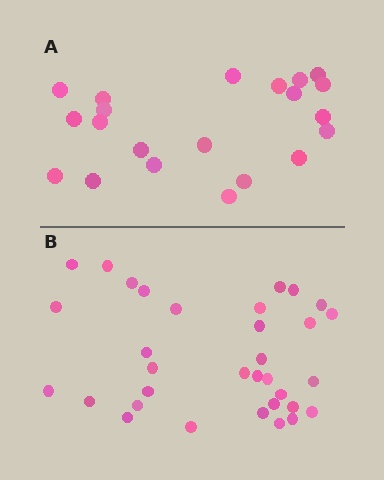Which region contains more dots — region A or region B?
Region B (the bottom region) has more dots.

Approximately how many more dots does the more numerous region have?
Region B has roughly 12 or so more dots than region A.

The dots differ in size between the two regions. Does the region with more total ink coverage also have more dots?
No. Region A has more total ink coverage because its dots are larger, but region B actually contains more individual dots. Total area can be misleading — the number of items is what matters here.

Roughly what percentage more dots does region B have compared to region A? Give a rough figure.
About 55% more.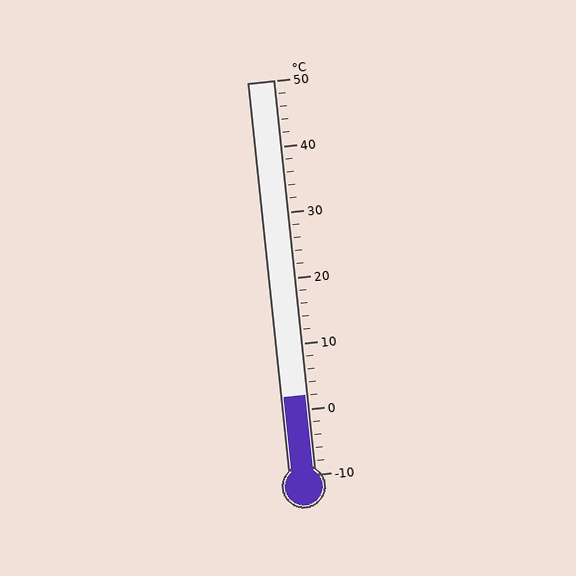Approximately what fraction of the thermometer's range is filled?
The thermometer is filled to approximately 20% of its range.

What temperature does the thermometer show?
The thermometer shows approximately 2°C.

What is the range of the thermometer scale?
The thermometer scale ranges from -10°C to 50°C.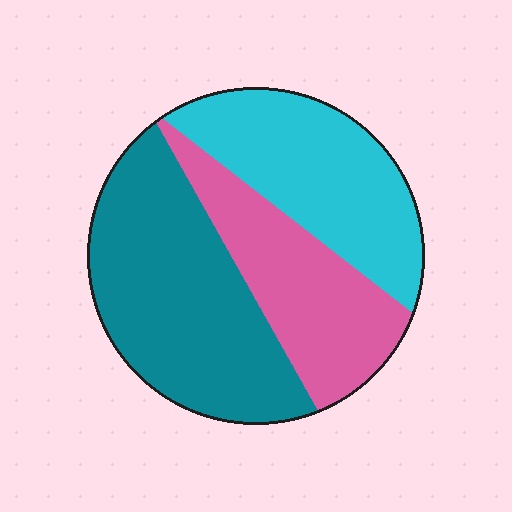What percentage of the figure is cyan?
Cyan covers roughly 30% of the figure.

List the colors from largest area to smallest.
From largest to smallest: teal, cyan, pink.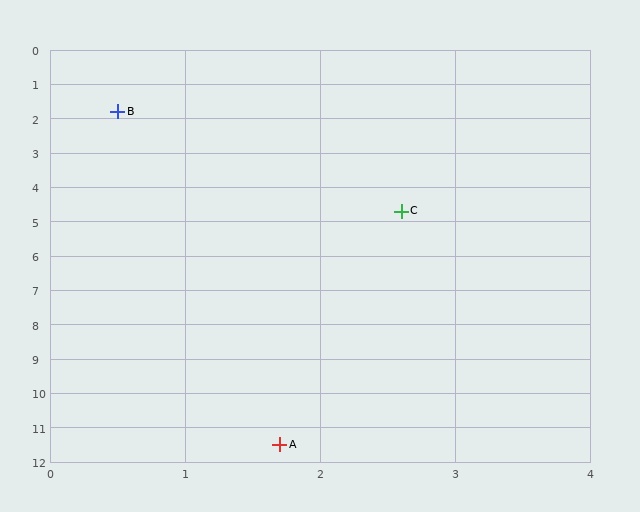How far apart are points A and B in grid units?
Points A and B are about 9.8 grid units apart.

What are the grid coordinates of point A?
Point A is at approximately (1.7, 11.5).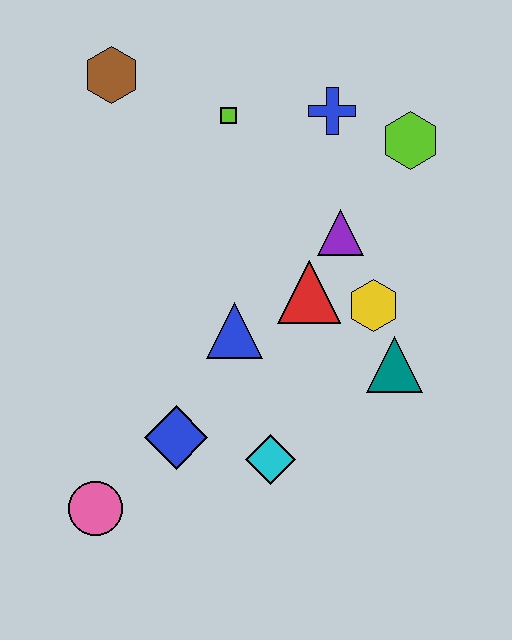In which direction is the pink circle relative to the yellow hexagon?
The pink circle is to the left of the yellow hexagon.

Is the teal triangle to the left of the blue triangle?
No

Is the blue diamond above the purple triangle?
No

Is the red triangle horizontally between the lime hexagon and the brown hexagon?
Yes